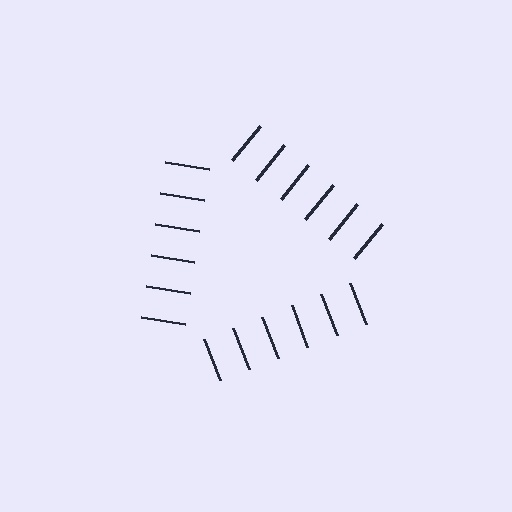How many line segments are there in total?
18 — 6 along each of the 3 edges.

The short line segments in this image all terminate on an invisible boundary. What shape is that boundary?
An illusory triangle — the line segments terminate on its edges but no continuous stroke is drawn.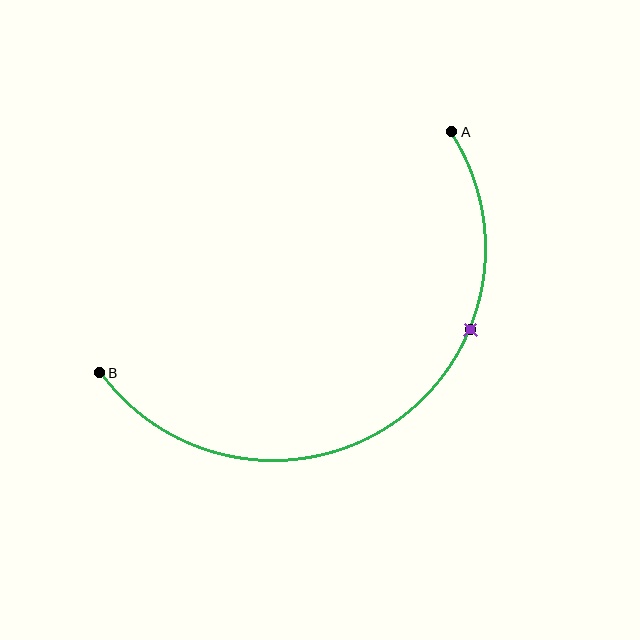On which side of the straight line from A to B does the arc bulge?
The arc bulges below and to the right of the straight line connecting A and B.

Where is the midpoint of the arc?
The arc midpoint is the point on the curve farthest from the straight line joining A and B. It sits below and to the right of that line.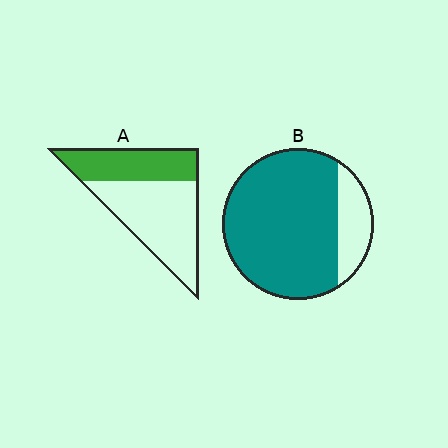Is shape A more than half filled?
No.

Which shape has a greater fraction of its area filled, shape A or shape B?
Shape B.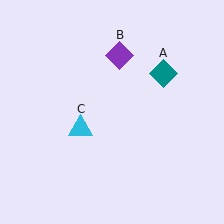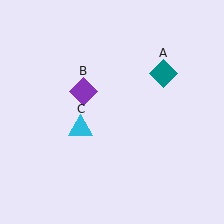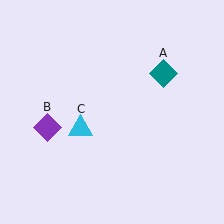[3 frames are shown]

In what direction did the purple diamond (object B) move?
The purple diamond (object B) moved down and to the left.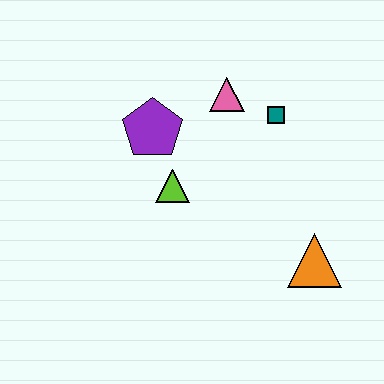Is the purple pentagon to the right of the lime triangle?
No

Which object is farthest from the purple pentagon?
The orange triangle is farthest from the purple pentagon.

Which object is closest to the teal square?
The pink triangle is closest to the teal square.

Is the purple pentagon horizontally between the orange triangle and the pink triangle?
No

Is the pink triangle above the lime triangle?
Yes